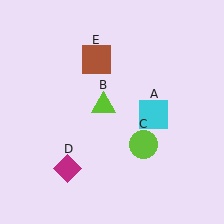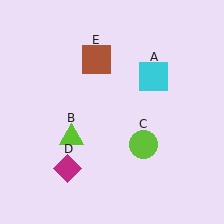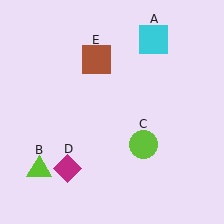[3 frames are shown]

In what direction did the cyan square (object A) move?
The cyan square (object A) moved up.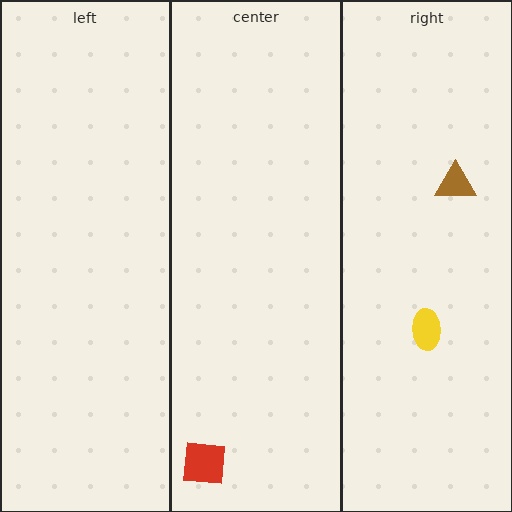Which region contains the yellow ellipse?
The right region.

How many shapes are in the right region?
2.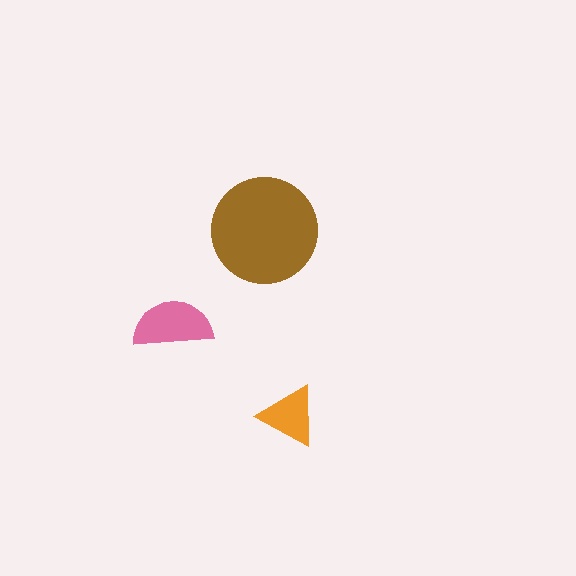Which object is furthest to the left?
The pink semicircle is leftmost.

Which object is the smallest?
The orange triangle.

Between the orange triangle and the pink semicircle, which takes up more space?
The pink semicircle.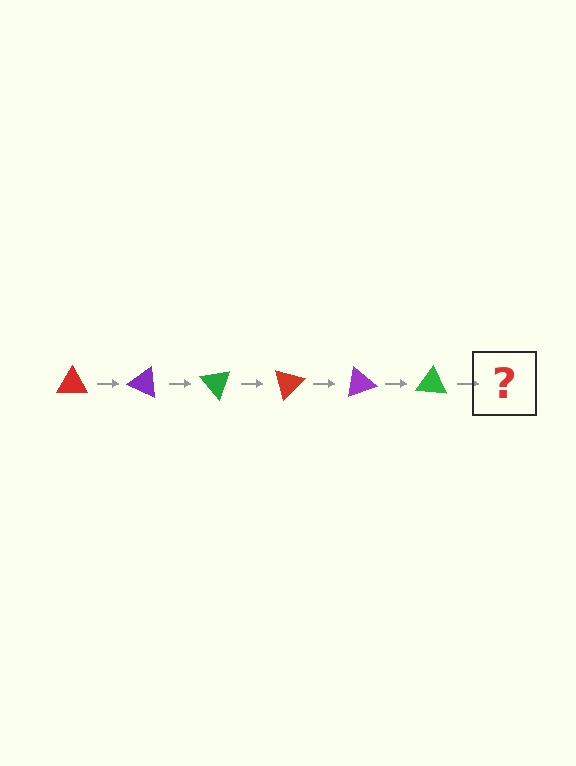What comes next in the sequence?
The next element should be a red triangle, rotated 150 degrees from the start.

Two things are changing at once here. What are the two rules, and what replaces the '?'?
The two rules are that it rotates 25 degrees each step and the color cycles through red, purple, and green. The '?' should be a red triangle, rotated 150 degrees from the start.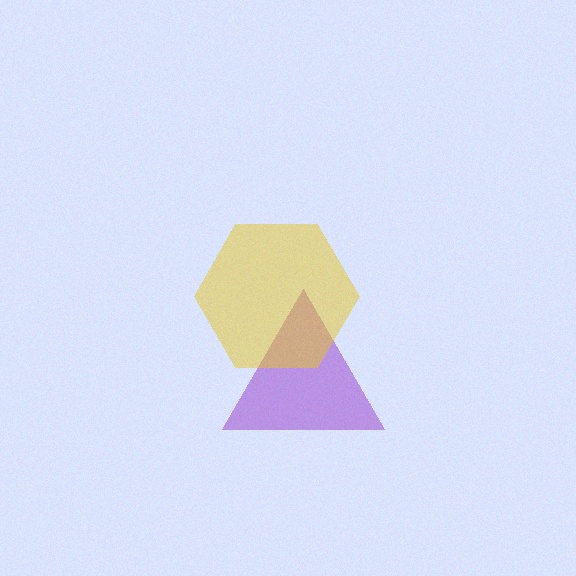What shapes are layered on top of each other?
The layered shapes are: a purple triangle, a yellow hexagon.